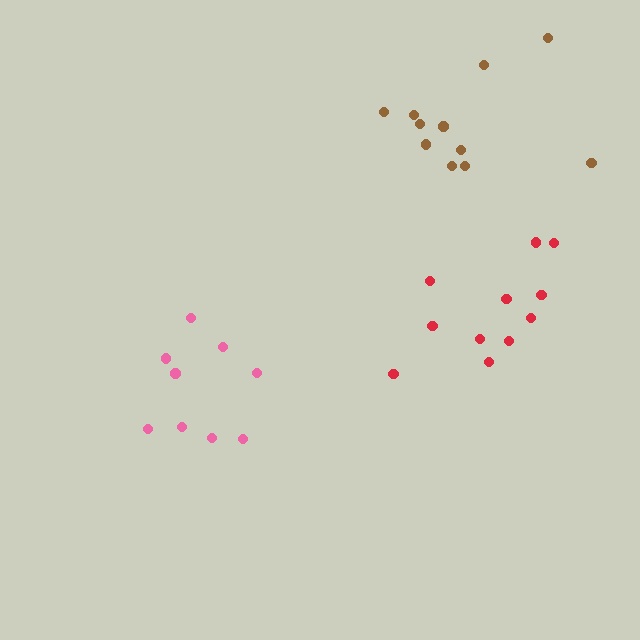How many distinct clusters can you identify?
There are 3 distinct clusters.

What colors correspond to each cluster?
The clusters are colored: pink, brown, red.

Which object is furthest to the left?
The pink cluster is leftmost.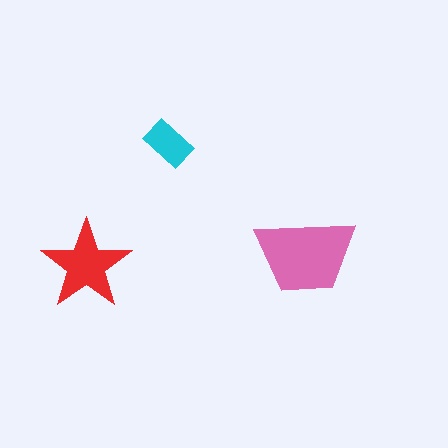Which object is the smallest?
The cyan rectangle.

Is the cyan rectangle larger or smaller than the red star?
Smaller.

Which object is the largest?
The pink trapezoid.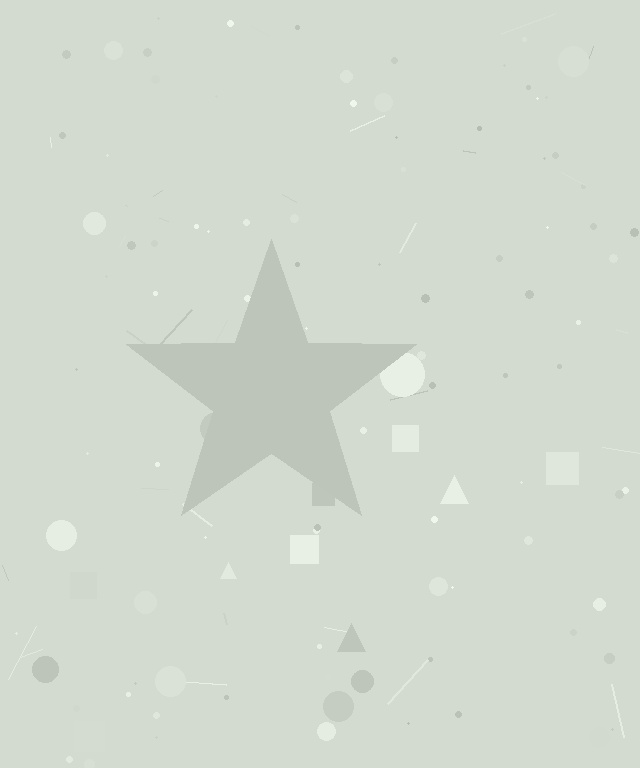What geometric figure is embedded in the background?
A star is embedded in the background.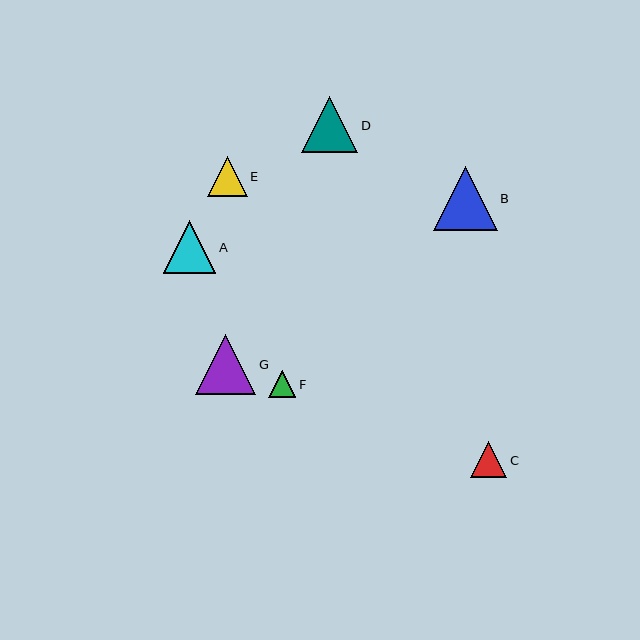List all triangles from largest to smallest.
From largest to smallest: B, G, D, A, E, C, F.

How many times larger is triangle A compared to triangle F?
Triangle A is approximately 2.0 times the size of triangle F.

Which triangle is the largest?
Triangle B is the largest with a size of approximately 63 pixels.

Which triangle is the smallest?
Triangle F is the smallest with a size of approximately 27 pixels.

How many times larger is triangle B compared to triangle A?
Triangle B is approximately 1.2 times the size of triangle A.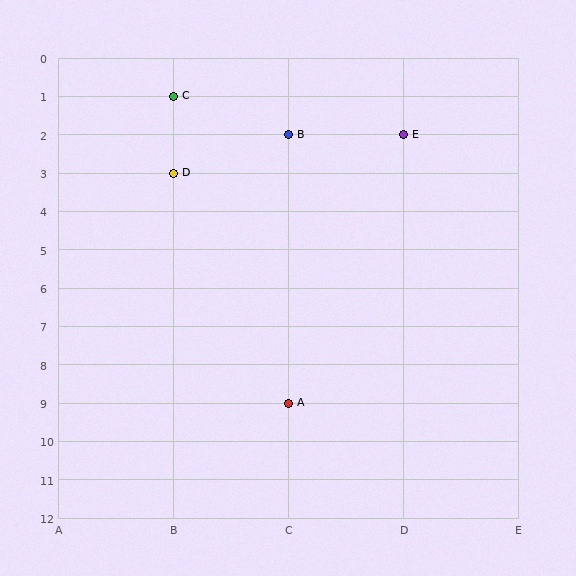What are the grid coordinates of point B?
Point B is at grid coordinates (C, 2).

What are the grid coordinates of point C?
Point C is at grid coordinates (B, 1).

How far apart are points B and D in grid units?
Points B and D are 1 column and 1 row apart (about 1.4 grid units diagonally).